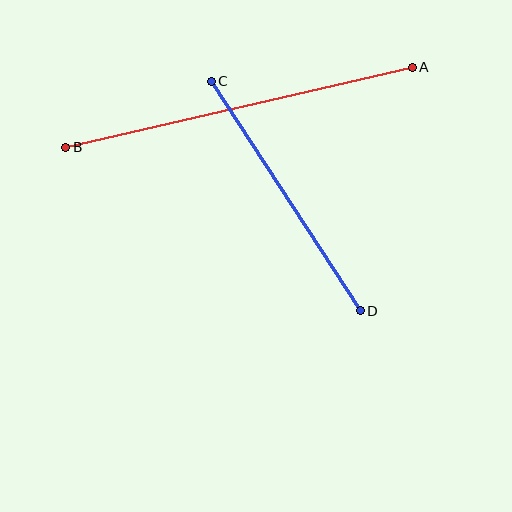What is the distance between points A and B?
The distance is approximately 356 pixels.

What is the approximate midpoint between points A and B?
The midpoint is at approximately (239, 107) pixels.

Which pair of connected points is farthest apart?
Points A and B are farthest apart.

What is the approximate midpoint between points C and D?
The midpoint is at approximately (286, 196) pixels.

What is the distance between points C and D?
The distance is approximately 274 pixels.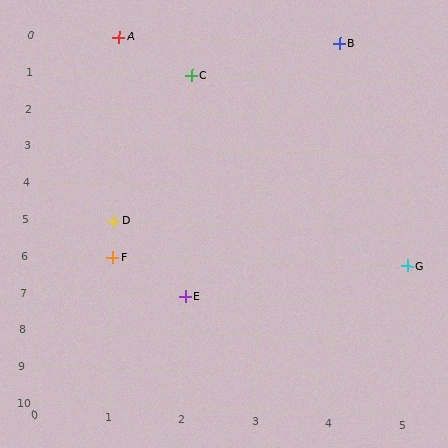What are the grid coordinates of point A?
Point A is at grid coordinates (1, 0).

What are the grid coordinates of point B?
Point B is at grid coordinates (4, 0).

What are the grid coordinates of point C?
Point C is at grid coordinates (2, 1).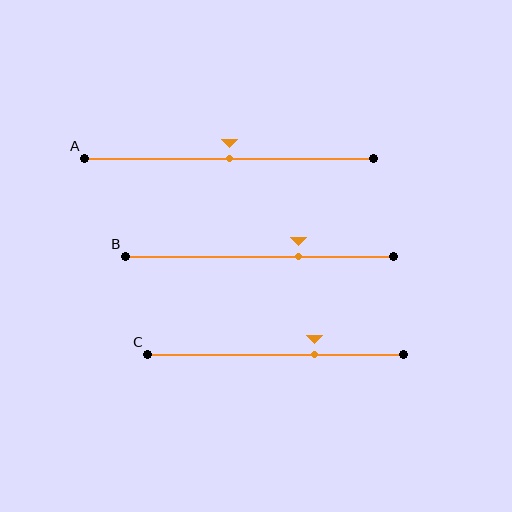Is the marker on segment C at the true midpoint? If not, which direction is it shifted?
No, the marker on segment C is shifted to the right by about 15% of the segment length.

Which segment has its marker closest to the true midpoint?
Segment A has its marker closest to the true midpoint.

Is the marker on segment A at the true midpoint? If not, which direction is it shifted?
Yes, the marker on segment A is at the true midpoint.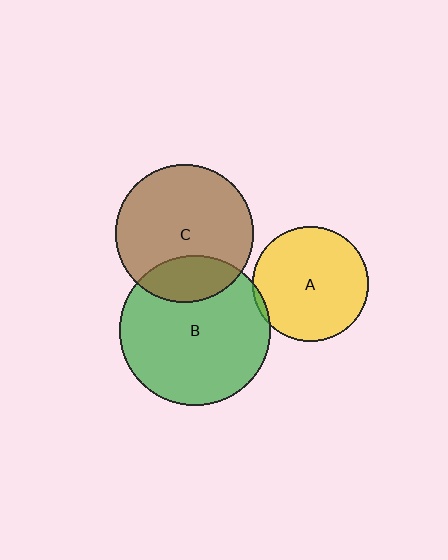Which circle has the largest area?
Circle B (green).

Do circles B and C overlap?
Yes.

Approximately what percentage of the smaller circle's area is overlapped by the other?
Approximately 25%.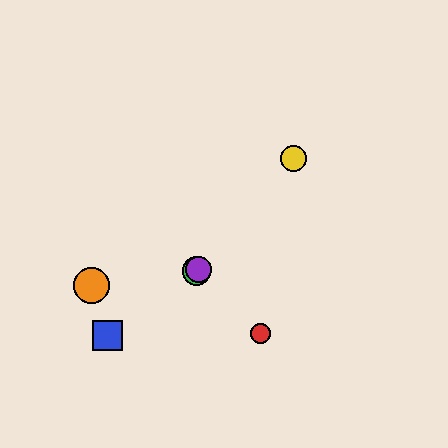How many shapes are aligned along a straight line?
3 shapes (the blue square, the green circle, the purple circle) are aligned along a straight line.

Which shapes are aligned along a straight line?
The blue square, the green circle, the purple circle are aligned along a straight line.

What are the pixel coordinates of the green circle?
The green circle is at (196, 271).